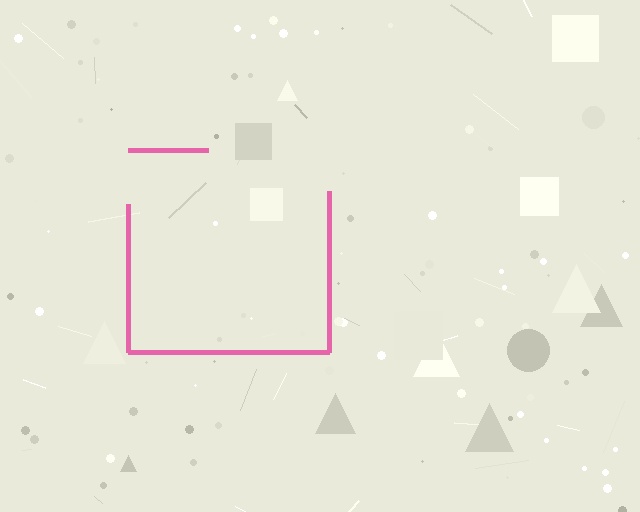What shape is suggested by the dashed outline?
The dashed outline suggests a square.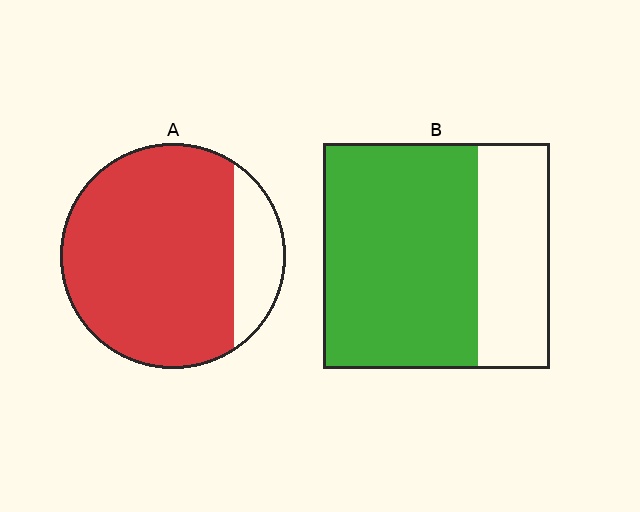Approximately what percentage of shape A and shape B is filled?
A is approximately 85% and B is approximately 70%.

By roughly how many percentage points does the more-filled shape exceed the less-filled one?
By roughly 15 percentage points (A over B).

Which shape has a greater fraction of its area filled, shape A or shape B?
Shape A.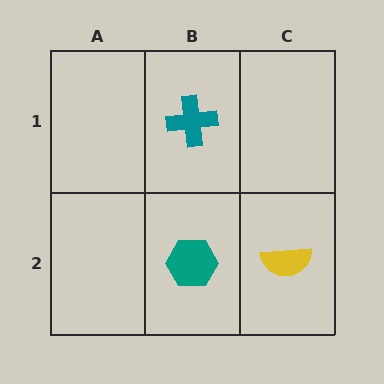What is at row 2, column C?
A yellow semicircle.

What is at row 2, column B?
A teal hexagon.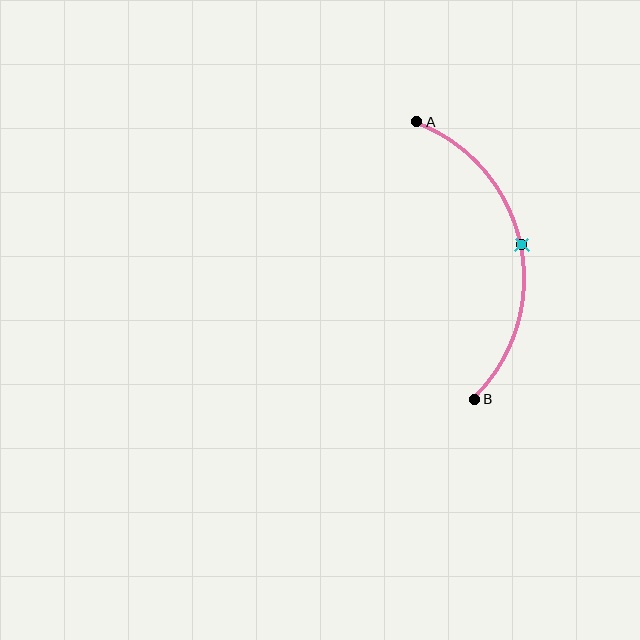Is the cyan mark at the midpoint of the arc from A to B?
Yes. The cyan mark lies on the arc at equal arc-length from both A and B — it is the arc midpoint.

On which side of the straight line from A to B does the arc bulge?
The arc bulges to the right of the straight line connecting A and B.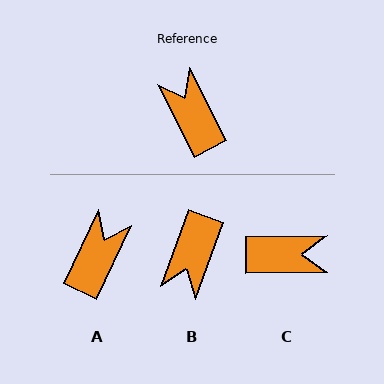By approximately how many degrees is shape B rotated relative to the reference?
Approximately 133 degrees counter-clockwise.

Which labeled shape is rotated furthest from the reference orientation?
B, about 133 degrees away.